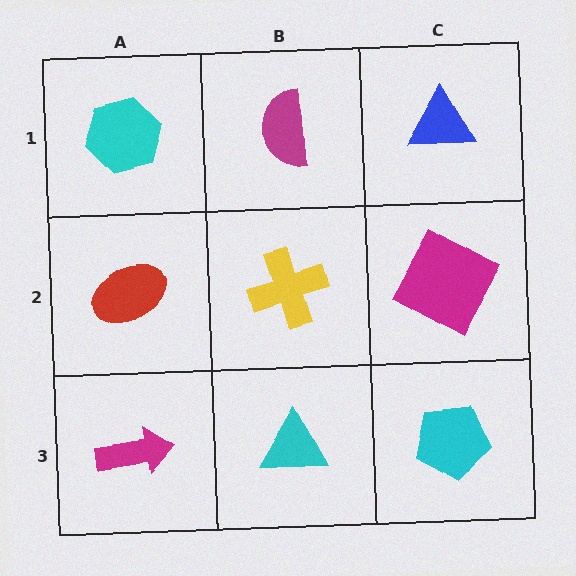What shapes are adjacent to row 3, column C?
A magenta square (row 2, column C), a cyan triangle (row 3, column B).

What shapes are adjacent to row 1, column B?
A yellow cross (row 2, column B), a cyan hexagon (row 1, column A), a blue triangle (row 1, column C).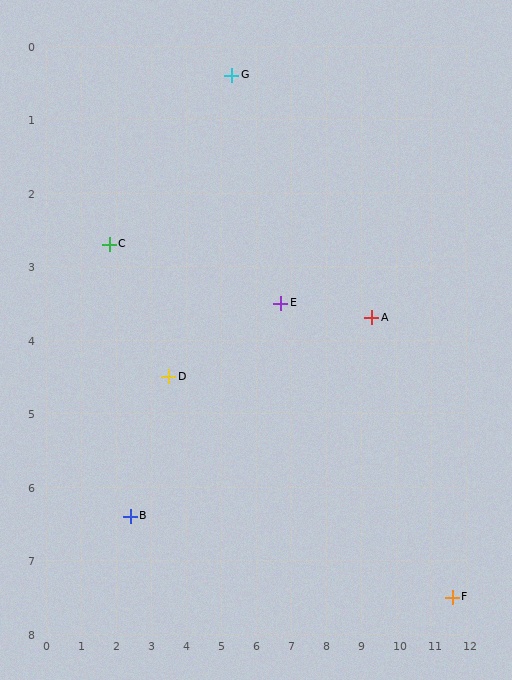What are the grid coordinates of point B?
Point B is at approximately (2.4, 6.4).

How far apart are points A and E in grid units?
Points A and E are about 2.6 grid units apart.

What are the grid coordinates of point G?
Point G is at approximately (5.3, 0.4).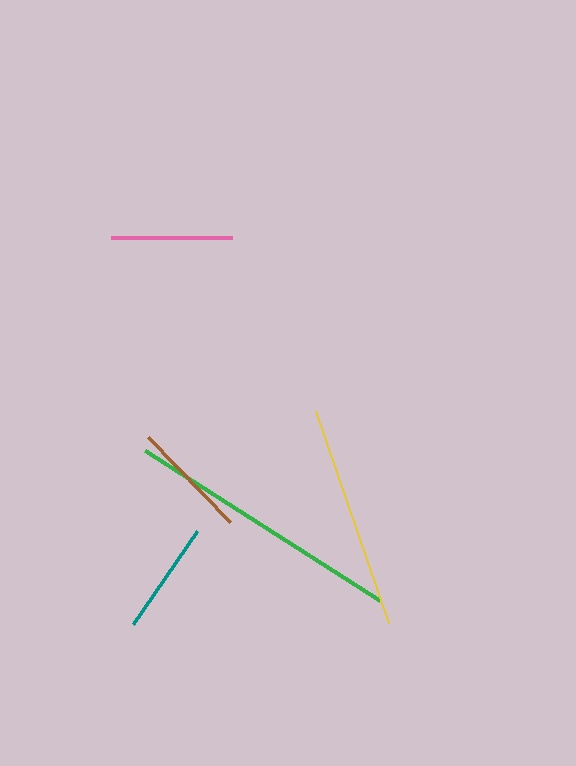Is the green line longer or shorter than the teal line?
The green line is longer than the teal line.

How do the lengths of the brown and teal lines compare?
The brown and teal lines are approximately the same length.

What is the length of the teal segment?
The teal segment is approximately 113 pixels long.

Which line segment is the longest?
The green line is the longest at approximately 279 pixels.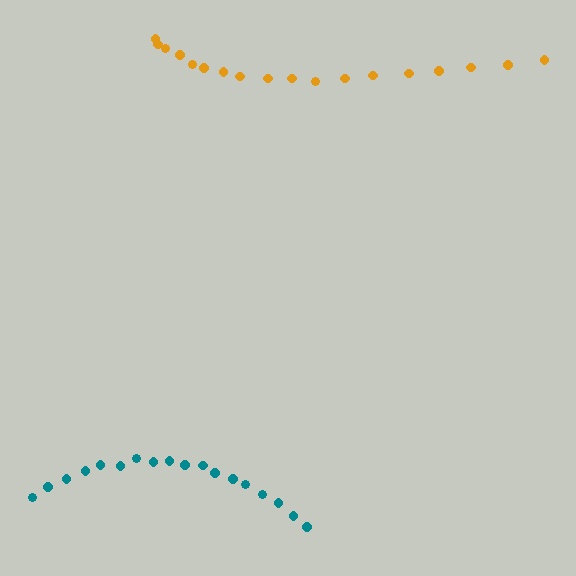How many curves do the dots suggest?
There are 2 distinct paths.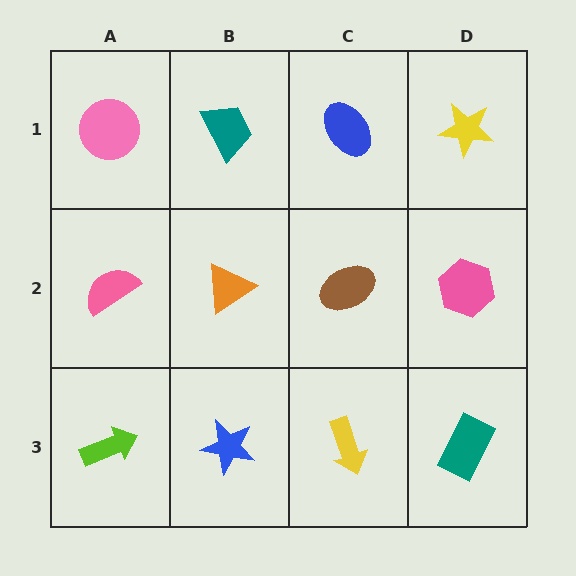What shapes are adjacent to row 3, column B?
An orange triangle (row 2, column B), a lime arrow (row 3, column A), a yellow arrow (row 3, column C).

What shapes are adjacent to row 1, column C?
A brown ellipse (row 2, column C), a teal trapezoid (row 1, column B), a yellow star (row 1, column D).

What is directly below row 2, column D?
A teal rectangle.